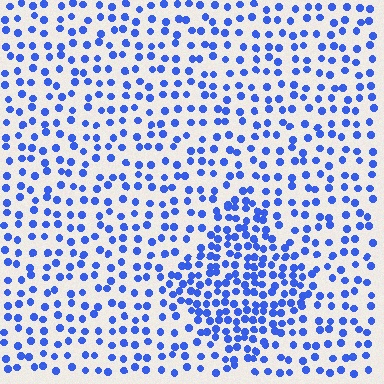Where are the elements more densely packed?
The elements are more densely packed inside the diamond boundary.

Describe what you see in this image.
The image contains small blue elements arranged at two different densities. A diamond-shaped region is visible where the elements are more densely packed than the surrounding area.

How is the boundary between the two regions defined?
The boundary is defined by a change in element density (approximately 1.9x ratio). All elements are the same color, size, and shape.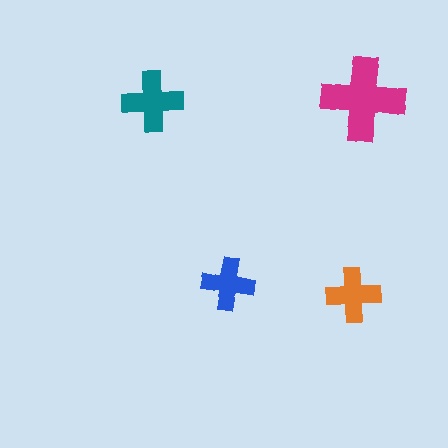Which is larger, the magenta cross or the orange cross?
The magenta one.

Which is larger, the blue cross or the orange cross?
The orange one.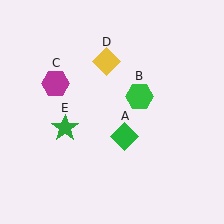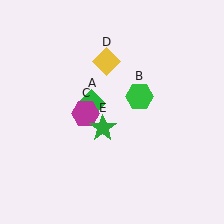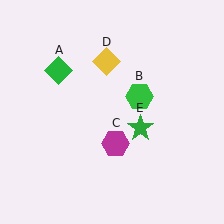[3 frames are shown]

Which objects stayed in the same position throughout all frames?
Green hexagon (object B) and yellow diamond (object D) remained stationary.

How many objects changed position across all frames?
3 objects changed position: green diamond (object A), magenta hexagon (object C), green star (object E).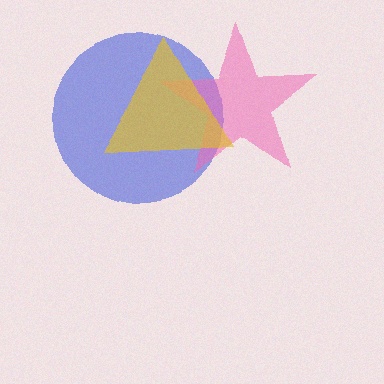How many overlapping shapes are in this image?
There are 3 overlapping shapes in the image.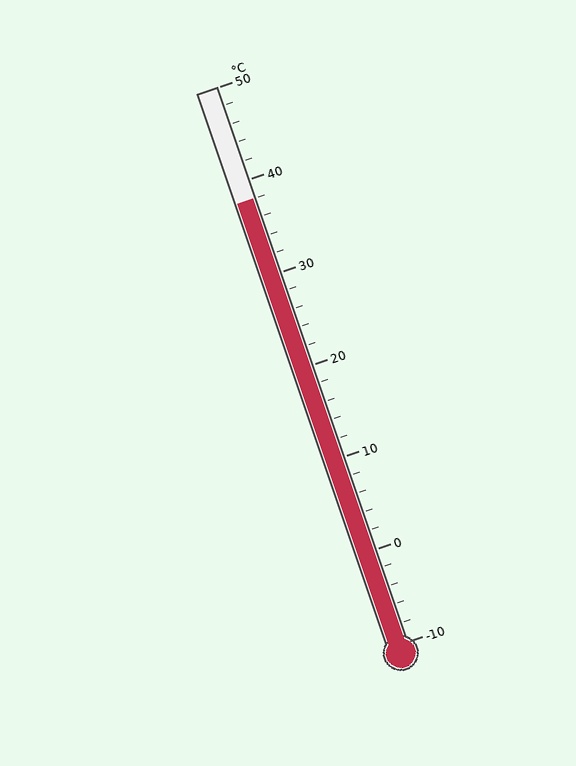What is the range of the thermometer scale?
The thermometer scale ranges from -10°C to 50°C.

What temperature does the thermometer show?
The thermometer shows approximately 38°C.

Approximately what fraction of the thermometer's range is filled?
The thermometer is filled to approximately 80% of its range.